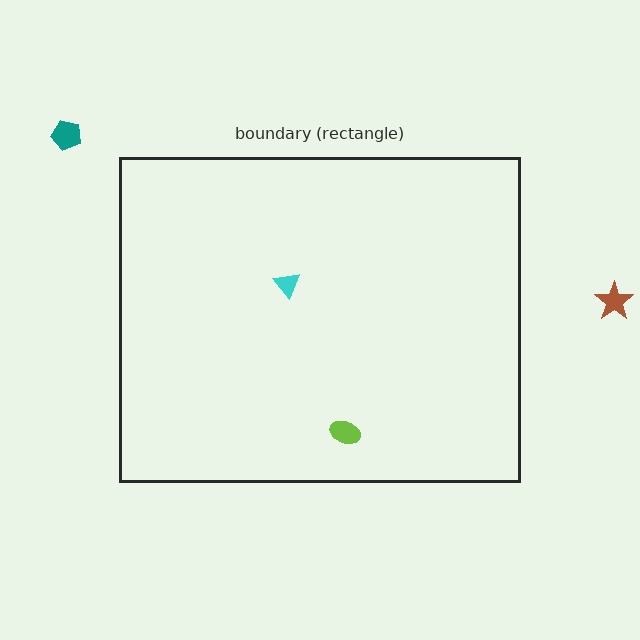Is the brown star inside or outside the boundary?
Outside.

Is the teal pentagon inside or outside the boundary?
Outside.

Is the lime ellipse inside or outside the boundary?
Inside.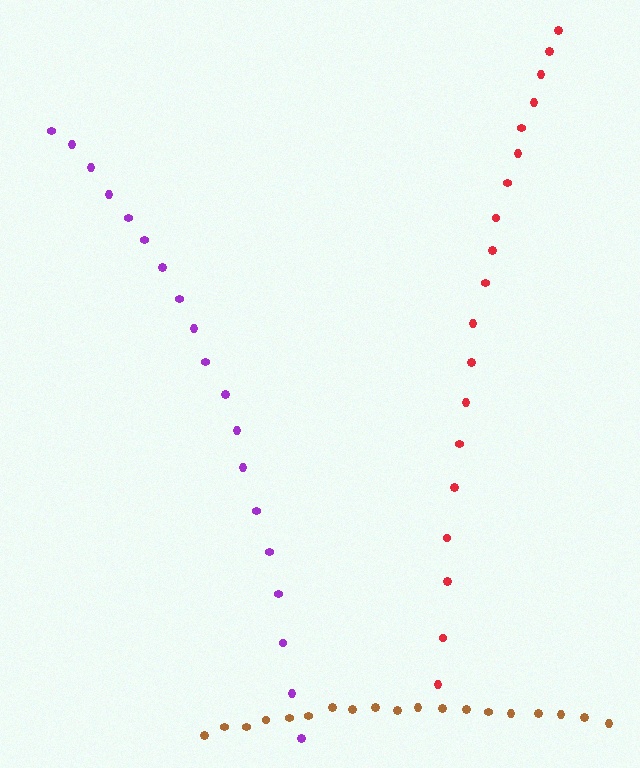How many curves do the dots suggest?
There are 3 distinct paths.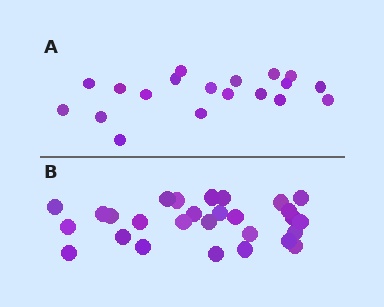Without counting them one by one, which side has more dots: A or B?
Region B (the bottom region) has more dots.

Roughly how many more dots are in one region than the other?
Region B has roughly 8 or so more dots than region A.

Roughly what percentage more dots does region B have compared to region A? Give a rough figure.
About 45% more.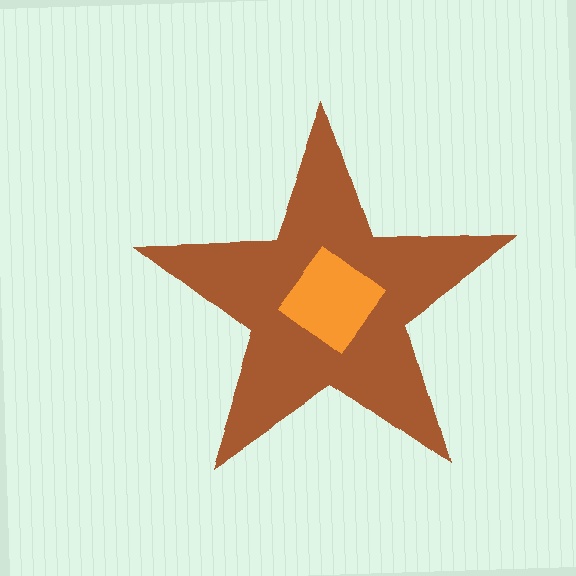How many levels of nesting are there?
2.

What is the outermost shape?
The brown star.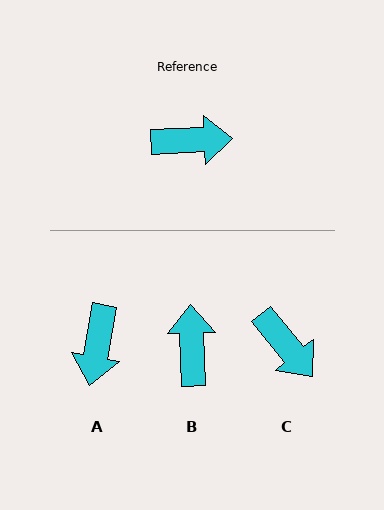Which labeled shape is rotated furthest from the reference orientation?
A, about 103 degrees away.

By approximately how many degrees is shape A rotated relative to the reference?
Approximately 103 degrees clockwise.